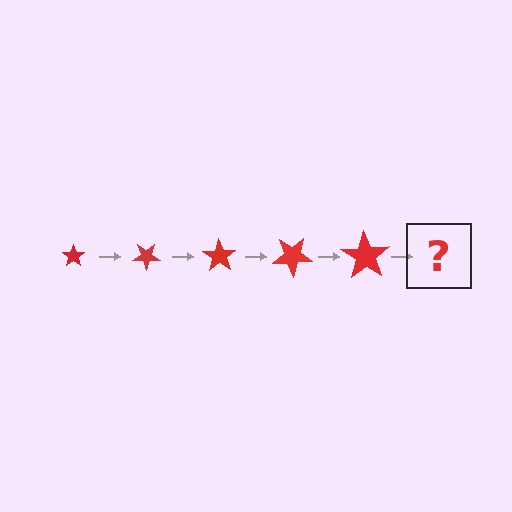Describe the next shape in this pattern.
It should be a star, larger than the previous one and rotated 175 degrees from the start.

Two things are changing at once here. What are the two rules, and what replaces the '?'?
The two rules are that the star grows larger each step and it rotates 35 degrees each step. The '?' should be a star, larger than the previous one and rotated 175 degrees from the start.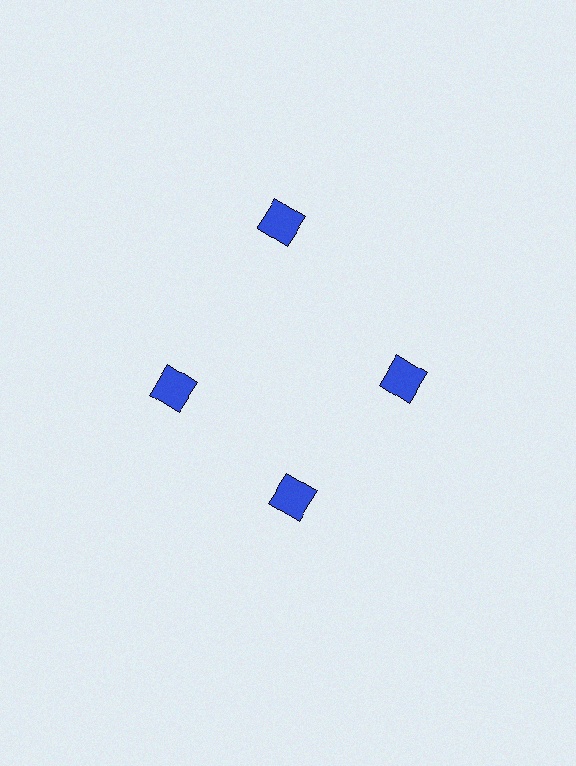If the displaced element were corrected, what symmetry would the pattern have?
It would have 4-fold rotational symmetry — the pattern would map onto itself every 90 degrees.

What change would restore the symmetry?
The symmetry would be restored by moving it inward, back onto the ring so that all 4 squares sit at equal angles and equal distance from the center.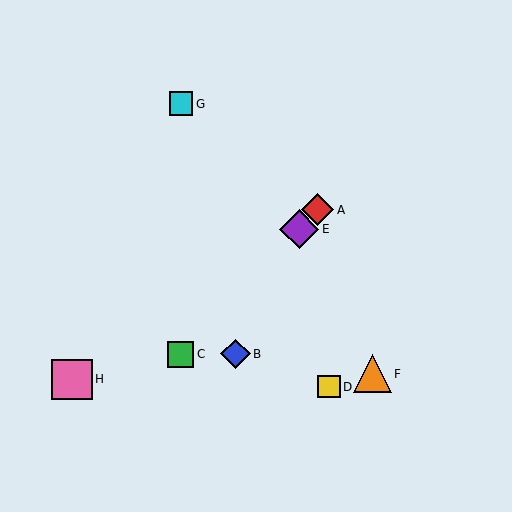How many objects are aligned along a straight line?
3 objects (A, C, E) are aligned along a straight line.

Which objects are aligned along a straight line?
Objects A, C, E are aligned along a straight line.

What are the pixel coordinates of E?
Object E is at (299, 229).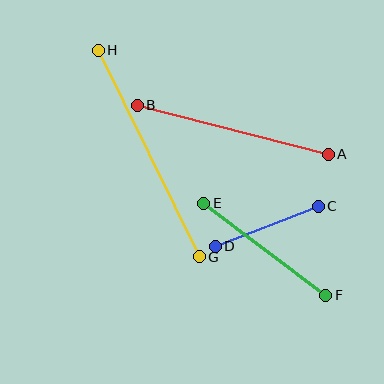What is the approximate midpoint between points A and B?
The midpoint is at approximately (233, 130) pixels.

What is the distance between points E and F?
The distance is approximately 152 pixels.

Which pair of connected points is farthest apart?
Points G and H are farthest apart.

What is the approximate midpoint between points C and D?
The midpoint is at approximately (267, 226) pixels.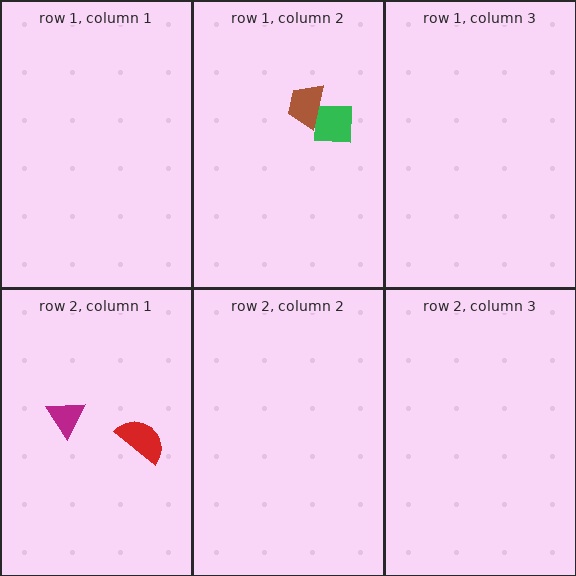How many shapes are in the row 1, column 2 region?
2.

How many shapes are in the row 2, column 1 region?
2.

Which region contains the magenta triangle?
The row 2, column 1 region.